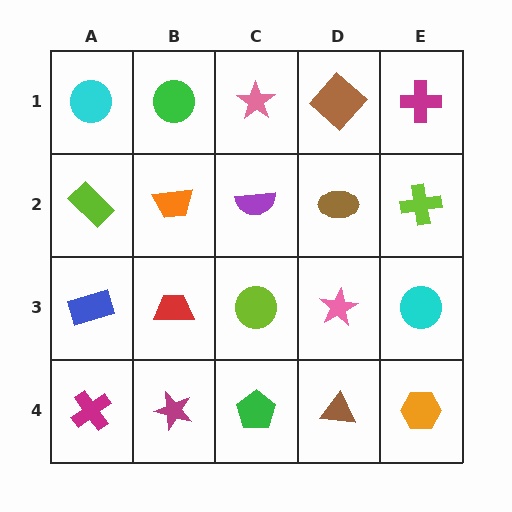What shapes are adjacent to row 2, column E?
A magenta cross (row 1, column E), a cyan circle (row 3, column E), a brown ellipse (row 2, column D).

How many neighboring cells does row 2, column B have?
4.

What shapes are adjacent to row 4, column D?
A pink star (row 3, column D), a green pentagon (row 4, column C), an orange hexagon (row 4, column E).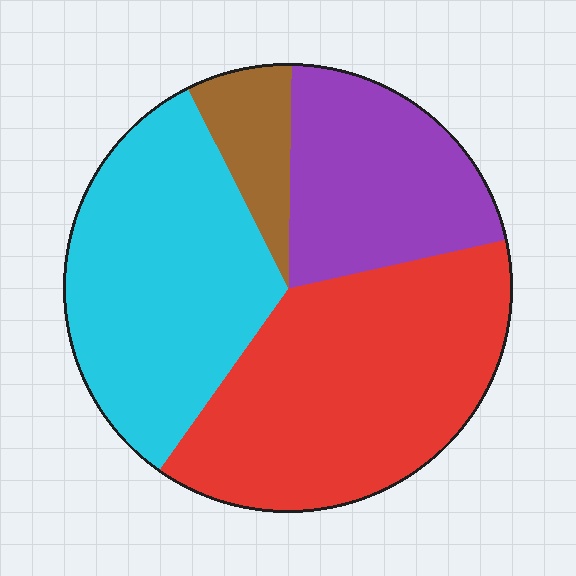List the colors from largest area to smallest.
From largest to smallest: red, cyan, purple, brown.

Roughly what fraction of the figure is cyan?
Cyan takes up about one third (1/3) of the figure.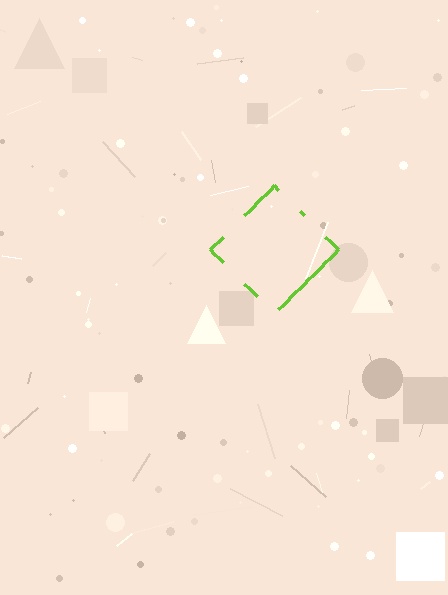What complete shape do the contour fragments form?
The contour fragments form a diamond.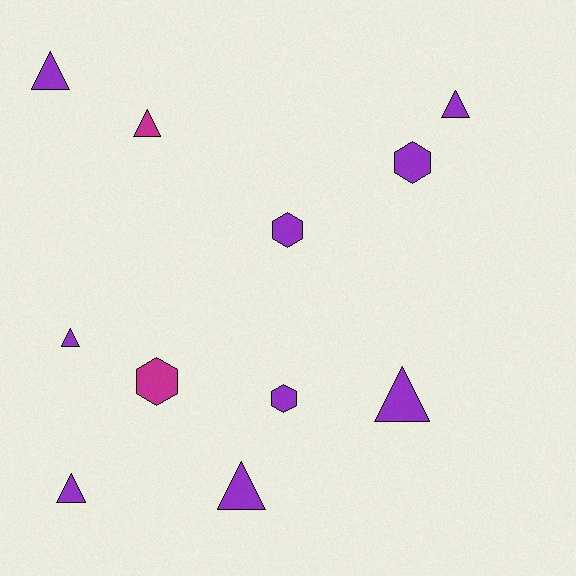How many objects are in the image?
There are 11 objects.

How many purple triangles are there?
There are 6 purple triangles.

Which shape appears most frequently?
Triangle, with 7 objects.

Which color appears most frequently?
Purple, with 9 objects.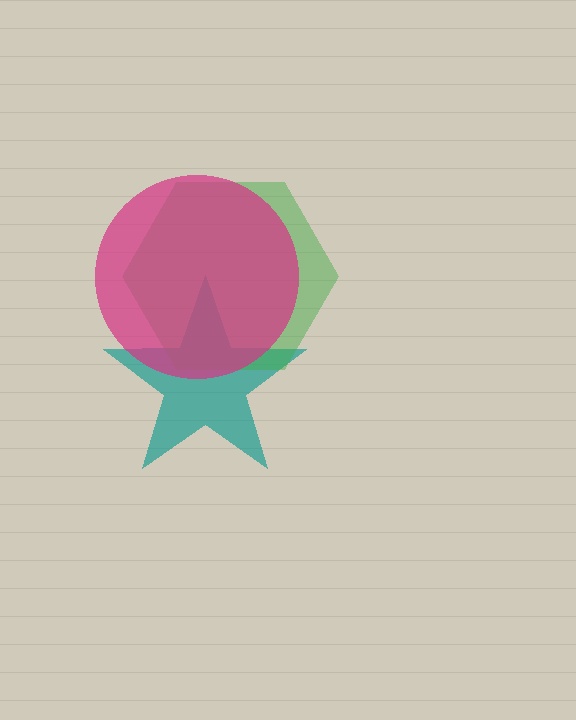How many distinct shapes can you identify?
There are 3 distinct shapes: a teal star, a green hexagon, a magenta circle.